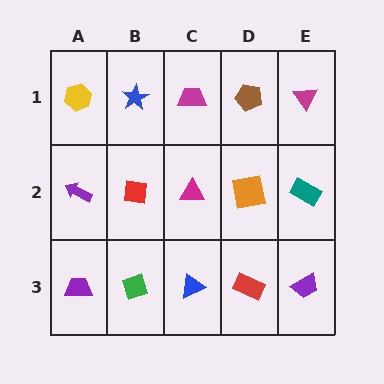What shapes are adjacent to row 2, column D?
A brown pentagon (row 1, column D), a red rectangle (row 3, column D), a magenta triangle (row 2, column C), a teal rectangle (row 2, column E).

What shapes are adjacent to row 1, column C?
A magenta triangle (row 2, column C), a blue star (row 1, column B), a brown pentagon (row 1, column D).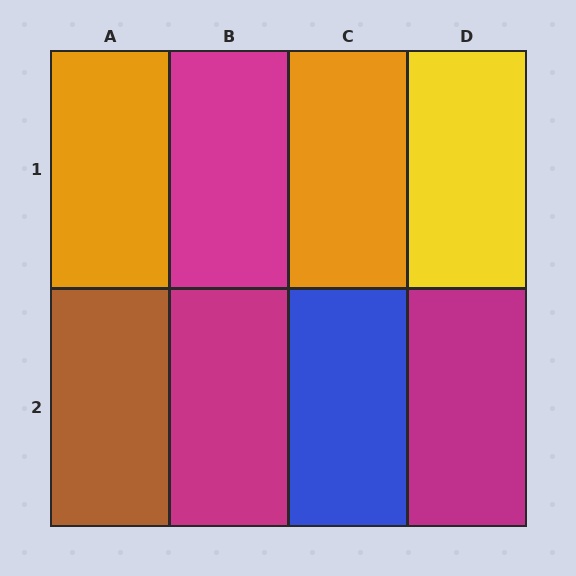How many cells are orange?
2 cells are orange.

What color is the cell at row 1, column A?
Orange.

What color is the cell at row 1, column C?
Orange.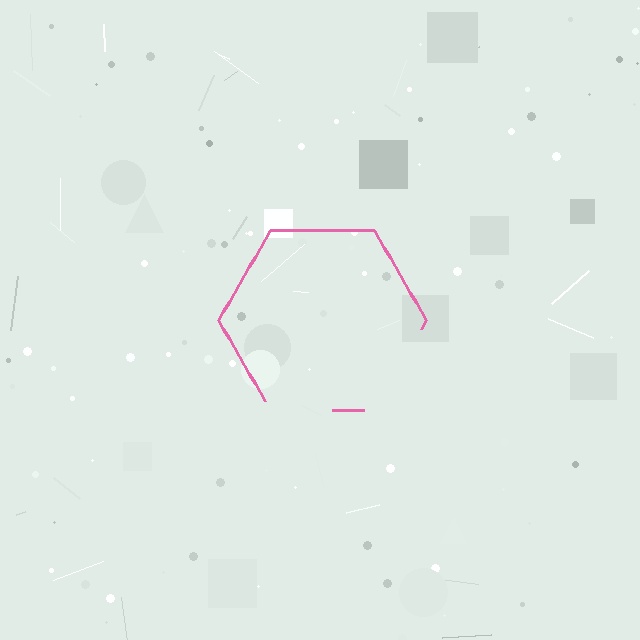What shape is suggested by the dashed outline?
The dashed outline suggests a hexagon.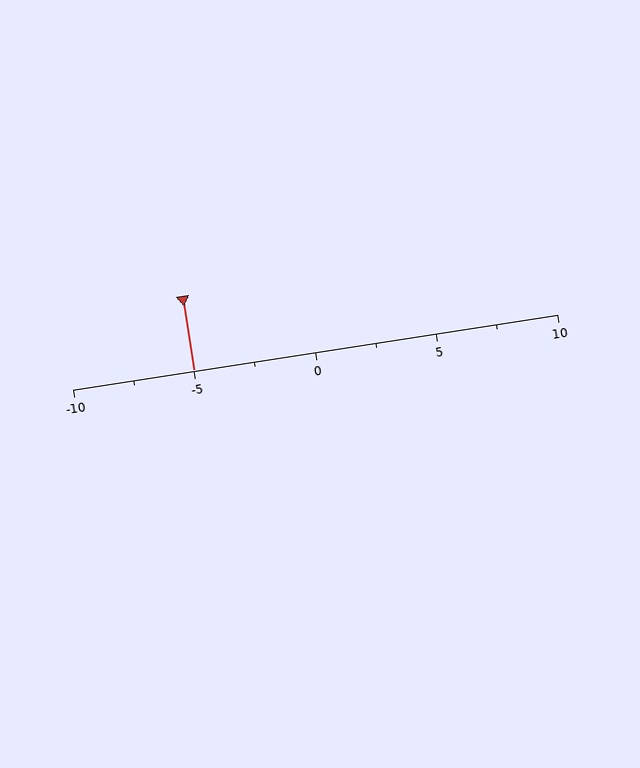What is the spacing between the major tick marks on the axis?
The major ticks are spaced 5 apart.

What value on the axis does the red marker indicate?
The marker indicates approximately -5.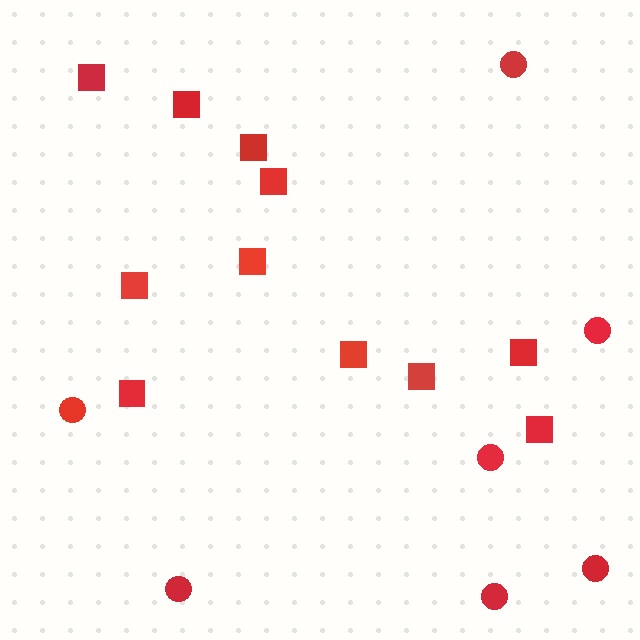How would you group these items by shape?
There are 2 groups: one group of circles (7) and one group of squares (11).